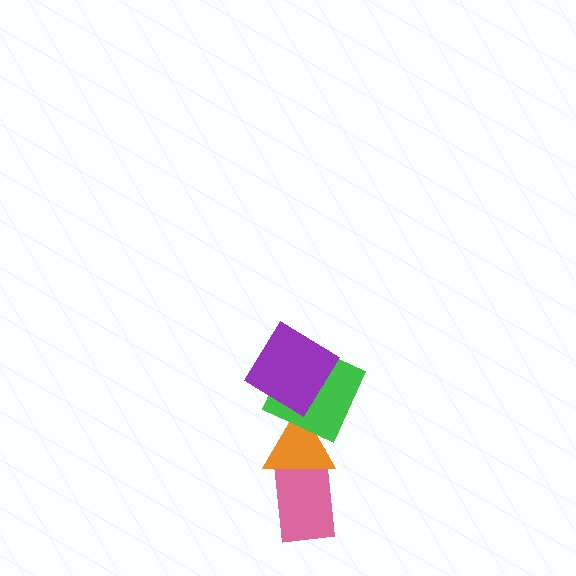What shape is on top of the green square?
The purple diamond is on top of the green square.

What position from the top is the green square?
The green square is 2nd from the top.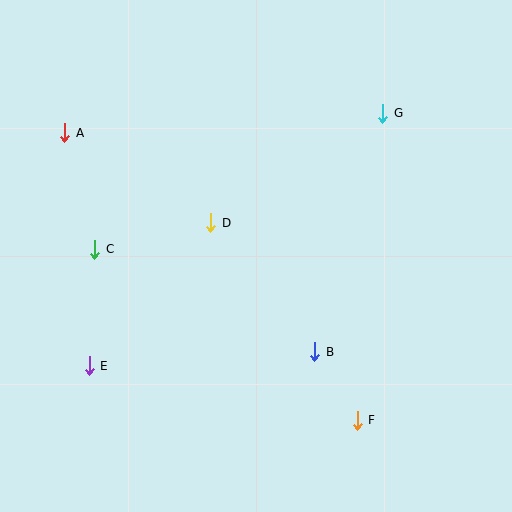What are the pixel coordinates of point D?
Point D is at (211, 223).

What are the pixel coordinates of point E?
Point E is at (89, 366).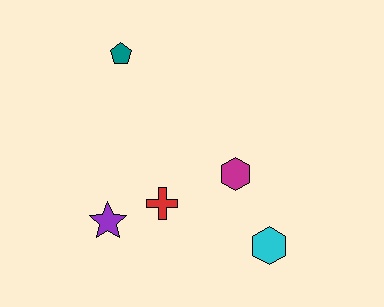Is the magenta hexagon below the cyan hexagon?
No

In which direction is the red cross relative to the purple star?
The red cross is to the right of the purple star.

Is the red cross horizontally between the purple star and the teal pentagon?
No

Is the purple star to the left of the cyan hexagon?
Yes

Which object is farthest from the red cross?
The teal pentagon is farthest from the red cross.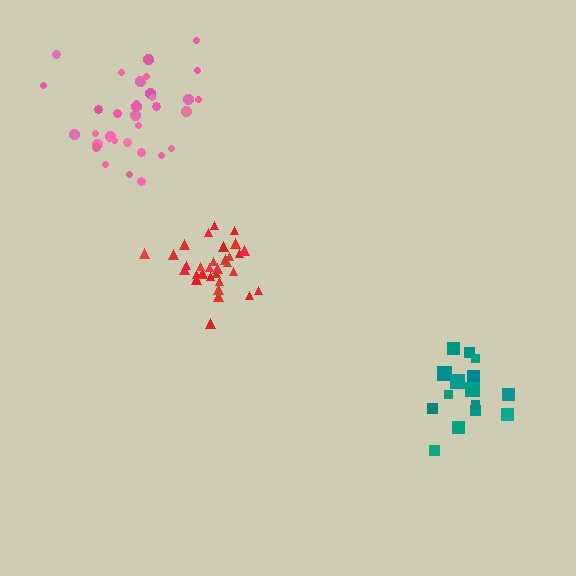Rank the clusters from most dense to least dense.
red, teal, pink.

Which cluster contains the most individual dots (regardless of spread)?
Pink (34).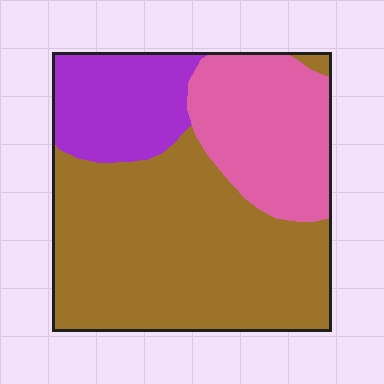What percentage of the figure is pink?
Pink covers around 25% of the figure.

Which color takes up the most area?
Brown, at roughly 55%.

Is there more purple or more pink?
Pink.